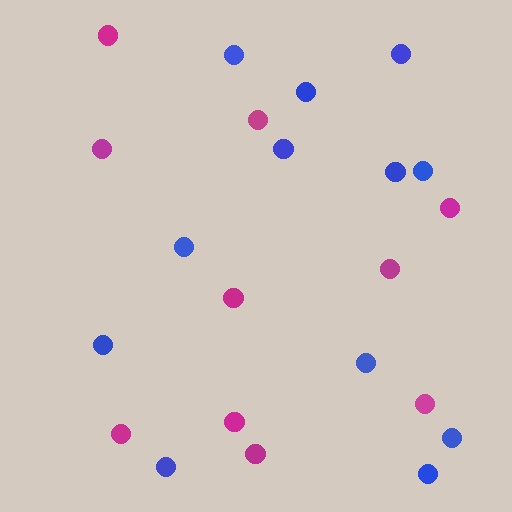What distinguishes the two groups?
There are 2 groups: one group of magenta circles (10) and one group of blue circles (12).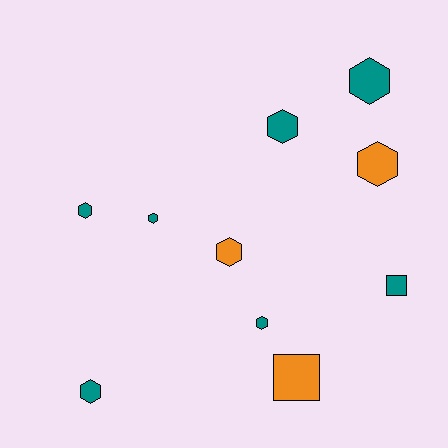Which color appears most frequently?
Teal, with 7 objects.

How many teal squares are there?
There is 1 teal square.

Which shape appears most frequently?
Hexagon, with 8 objects.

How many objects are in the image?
There are 10 objects.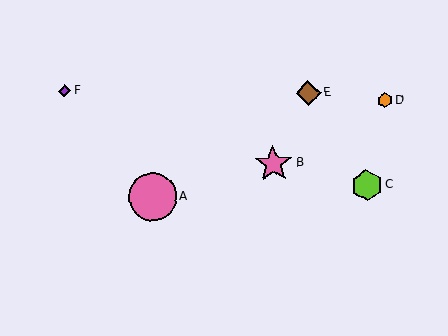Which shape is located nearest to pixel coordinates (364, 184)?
The lime hexagon (labeled C) at (367, 185) is nearest to that location.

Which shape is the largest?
The pink circle (labeled A) is the largest.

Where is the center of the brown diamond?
The center of the brown diamond is at (308, 93).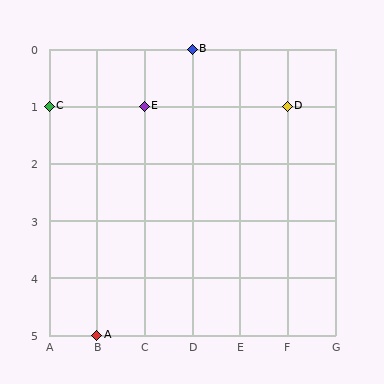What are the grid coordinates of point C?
Point C is at grid coordinates (A, 1).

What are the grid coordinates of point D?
Point D is at grid coordinates (F, 1).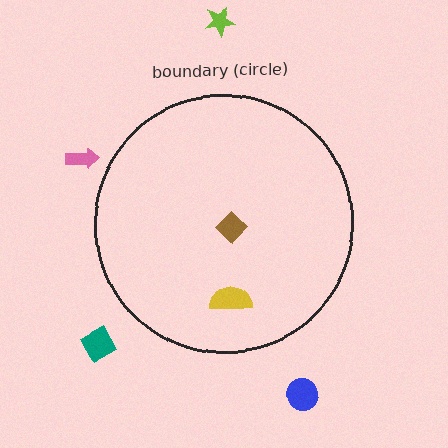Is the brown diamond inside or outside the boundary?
Inside.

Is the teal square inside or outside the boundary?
Outside.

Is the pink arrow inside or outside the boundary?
Outside.